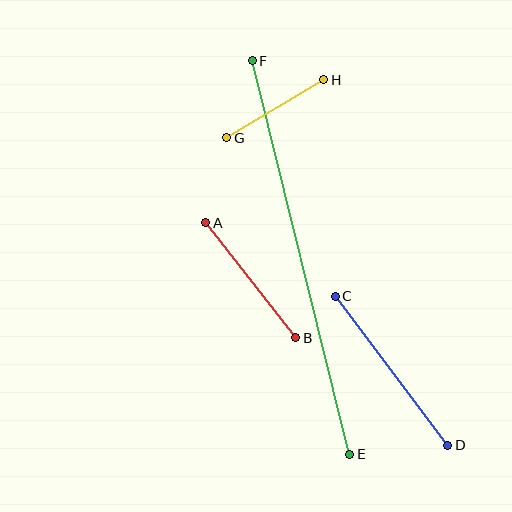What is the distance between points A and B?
The distance is approximately 146 pixels.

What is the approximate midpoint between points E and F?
The midpoint is at approximately (301, 258) pixels.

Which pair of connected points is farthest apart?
Points E and F are farthest apart.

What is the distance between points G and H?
The distance is approximately 113 pixels.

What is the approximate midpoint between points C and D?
The midpoint is at approximately (391, 371) pixels.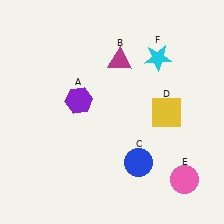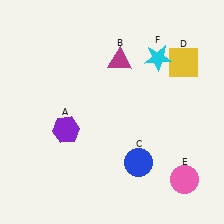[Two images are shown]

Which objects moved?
The objects that moved are: the purple hexagon (A), the yellow square (D).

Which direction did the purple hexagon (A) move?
The purple hexagon (A) moved down.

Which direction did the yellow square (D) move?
The yellow square (D) moved up.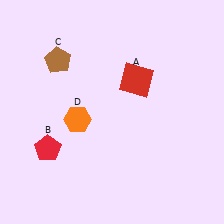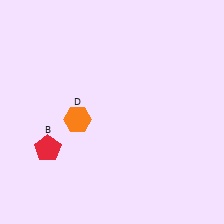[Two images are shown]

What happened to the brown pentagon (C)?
The brown pentagon (C) was removed in Image 2. It was in the top-left area of Image 1.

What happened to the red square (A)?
The red square (A) was removed in Image 2. It was in the top-right area of Image 1.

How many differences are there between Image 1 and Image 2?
There are 2 differences between the two images.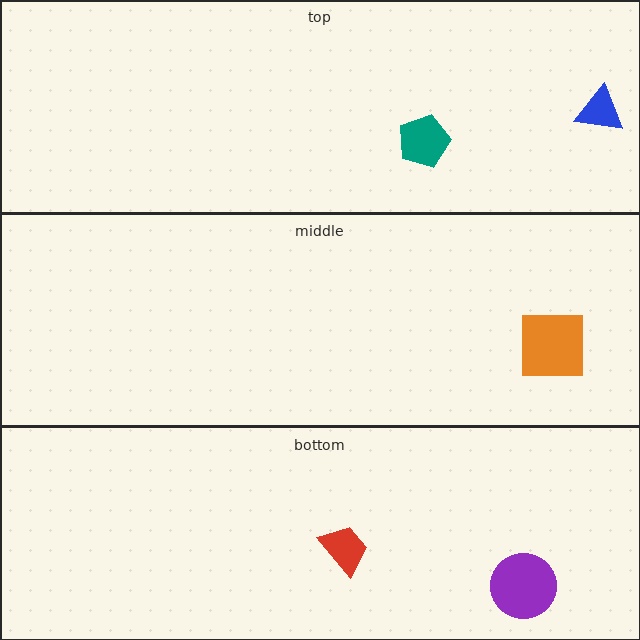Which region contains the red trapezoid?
The bottom region.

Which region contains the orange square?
The middle region.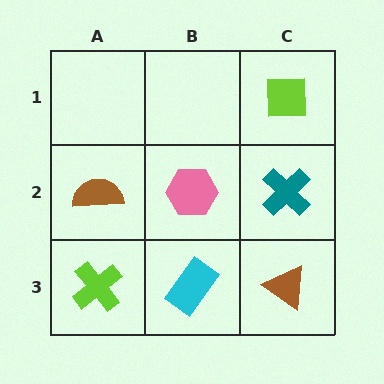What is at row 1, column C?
A lime square.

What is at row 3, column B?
A cyan rectangle.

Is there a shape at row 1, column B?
No, that cell is empty.